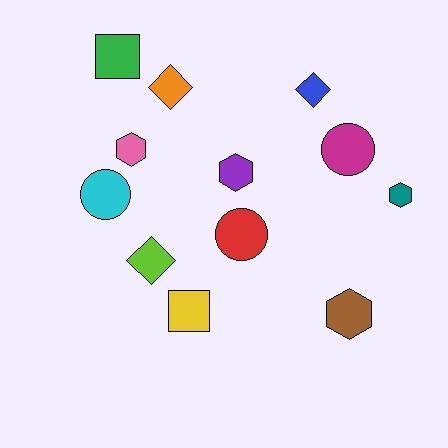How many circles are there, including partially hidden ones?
There are 3 circles.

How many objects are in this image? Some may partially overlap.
There are 12 objects.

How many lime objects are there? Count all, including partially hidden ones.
There is 1 lime object.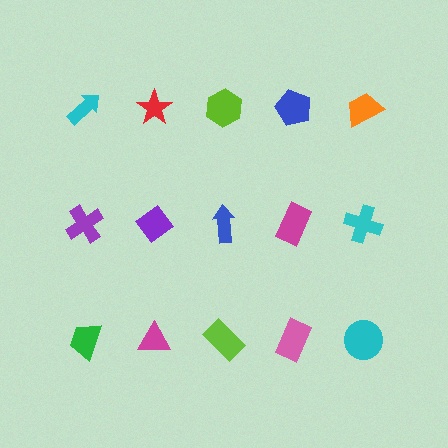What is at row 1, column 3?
A lime hexagon.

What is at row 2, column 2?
A purple diamond.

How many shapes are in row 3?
5 shapes.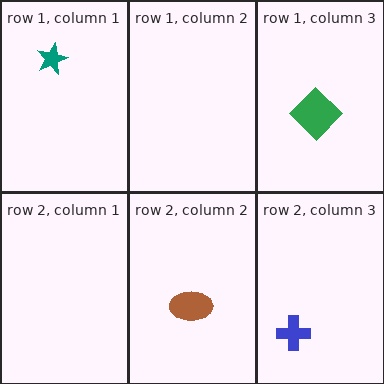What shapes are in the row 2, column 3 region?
The blue cross.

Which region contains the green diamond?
The row 1, column 3 region.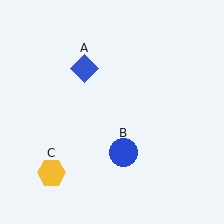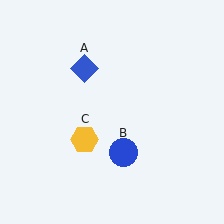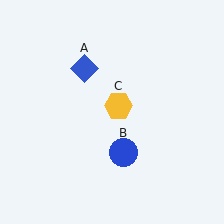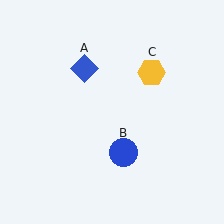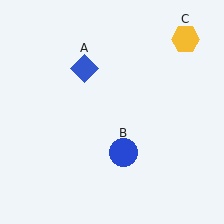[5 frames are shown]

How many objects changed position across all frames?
1 object changed position: yellow hexagon (object C).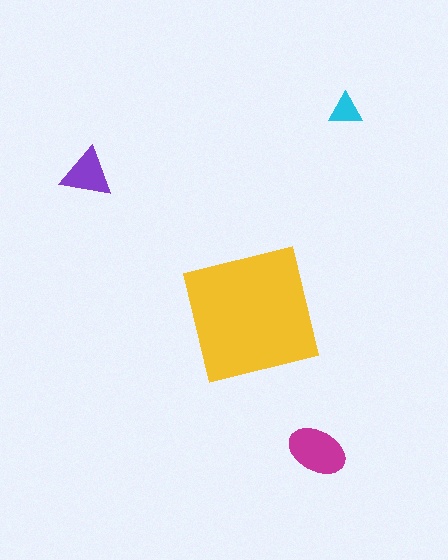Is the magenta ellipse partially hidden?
No, the magenta ellipse is fully visible.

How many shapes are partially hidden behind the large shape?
0 shapes are partially hidden.